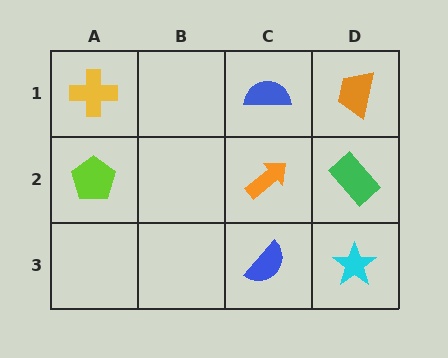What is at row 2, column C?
An orange arrow.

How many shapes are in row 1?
3 shapes.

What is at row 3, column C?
A blue semicircle.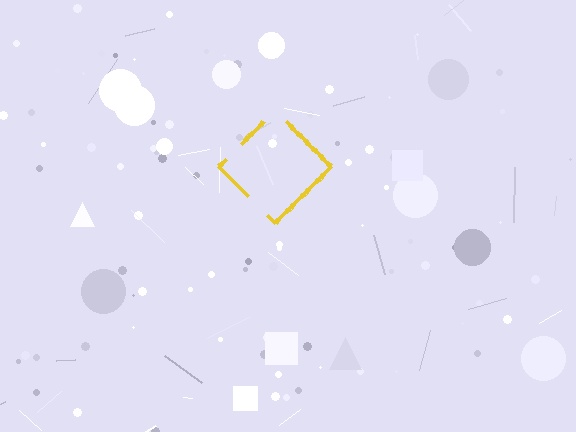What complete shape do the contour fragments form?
The contour fragments form a diamond.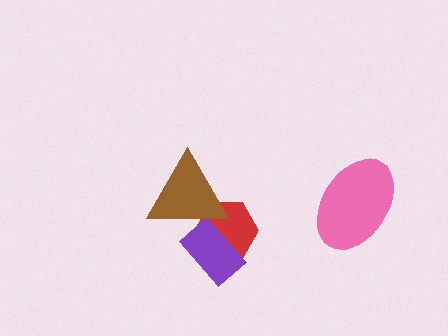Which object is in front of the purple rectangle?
The brown triangle is in front of the purple rectangle.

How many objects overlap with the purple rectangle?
2 objects overlap with the purple rectangle.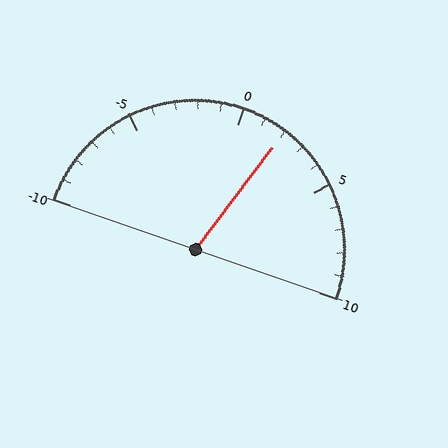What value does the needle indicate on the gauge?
The needle indicates approximately 2.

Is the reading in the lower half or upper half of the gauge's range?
The reading is in the upper half of the range (-10 to 10).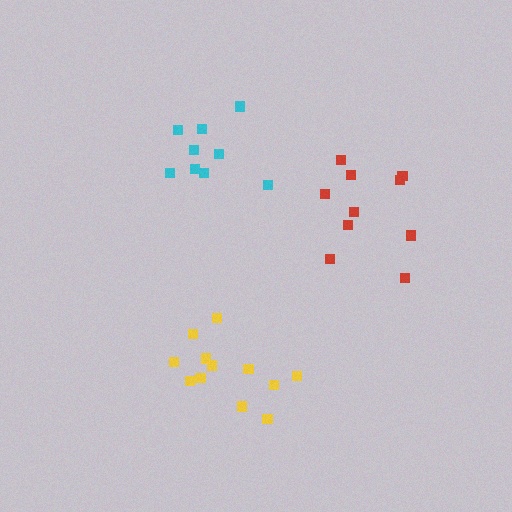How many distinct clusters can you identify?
There are 3 distinct clusters.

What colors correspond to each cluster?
The clusters are colored: cyan, red, yellow.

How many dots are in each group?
Group 1: 9 dots, Group 2: 10 dots, Group 3: 12 dots (31 total).